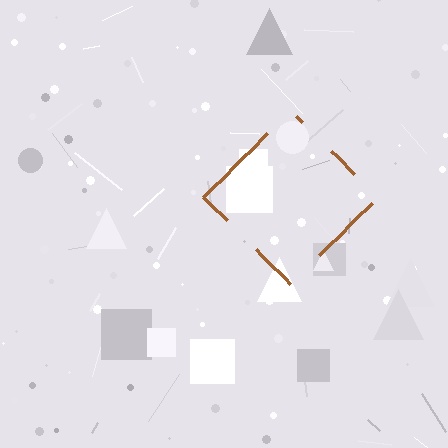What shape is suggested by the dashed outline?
The dashed outline suggests a diamond.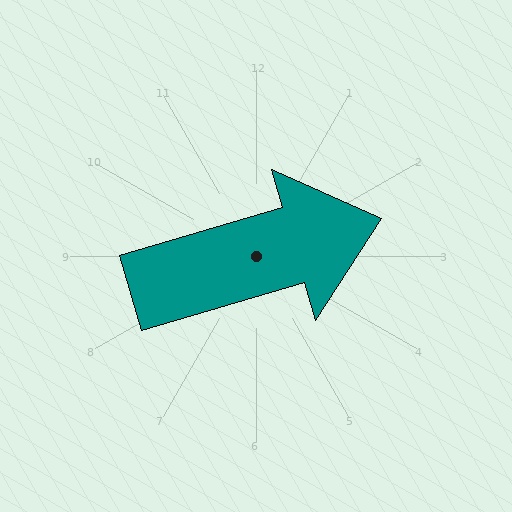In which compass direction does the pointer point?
East.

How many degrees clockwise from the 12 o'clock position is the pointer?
Approximately 73 degrees.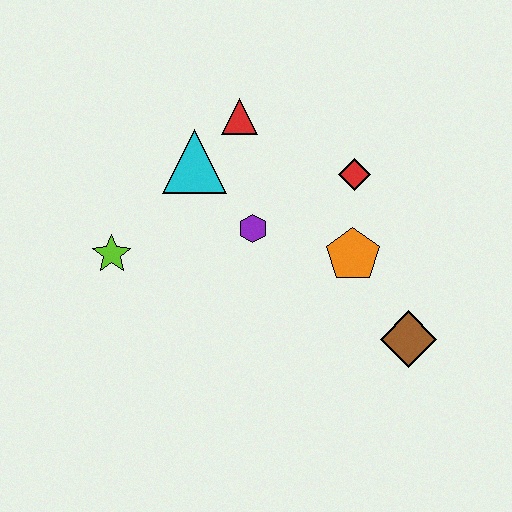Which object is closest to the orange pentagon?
The red diamond is closest to the orange pentagon.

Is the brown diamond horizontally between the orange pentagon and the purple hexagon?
No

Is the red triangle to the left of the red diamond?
Yes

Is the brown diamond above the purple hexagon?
No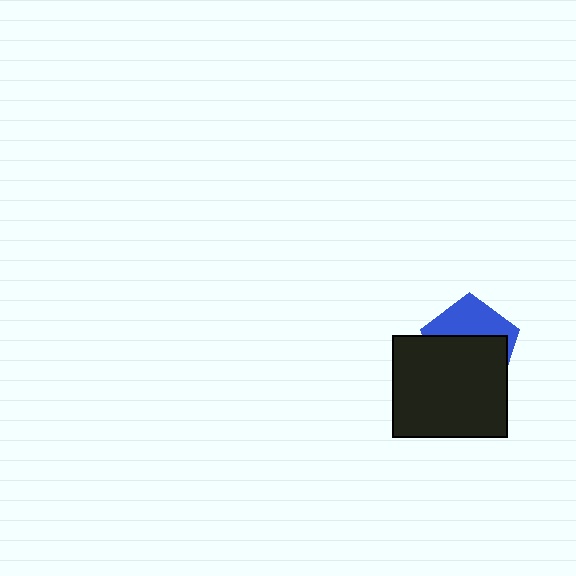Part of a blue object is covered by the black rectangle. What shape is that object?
It is a pentagon.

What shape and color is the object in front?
The object in front is a black rectangle.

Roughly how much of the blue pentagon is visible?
A small part of it is visible (roughly 40%).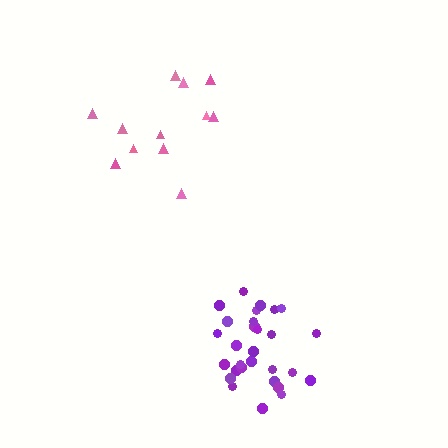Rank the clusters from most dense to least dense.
purple, pink.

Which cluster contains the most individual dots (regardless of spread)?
Purple (29).